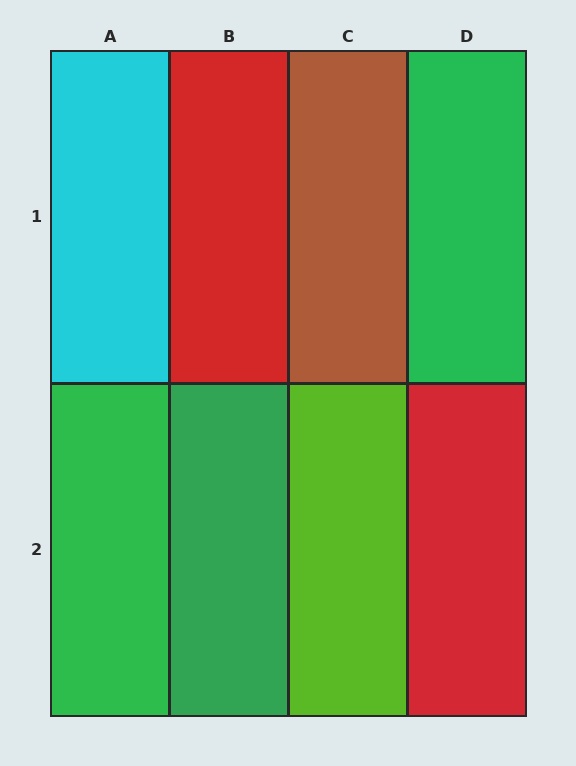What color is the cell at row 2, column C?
Lime.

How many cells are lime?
1 cell is lime.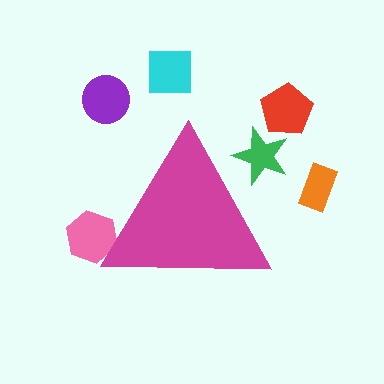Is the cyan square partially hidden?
No, the cyan square is fully visible.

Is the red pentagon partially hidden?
No, the red pentagon is fully visible.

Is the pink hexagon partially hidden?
Yes, the pink hexagon is partially hidden behind the magenta triangle.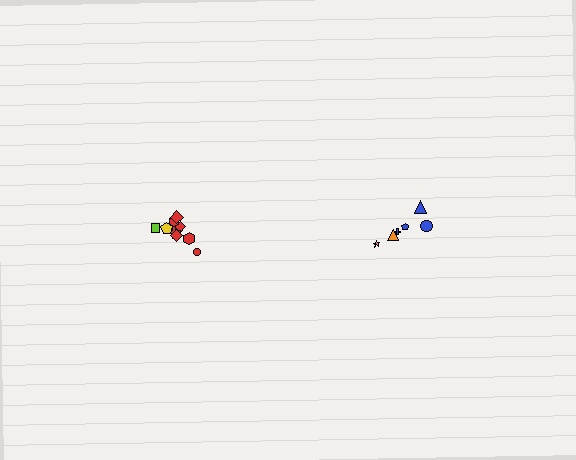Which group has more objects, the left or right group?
The left group.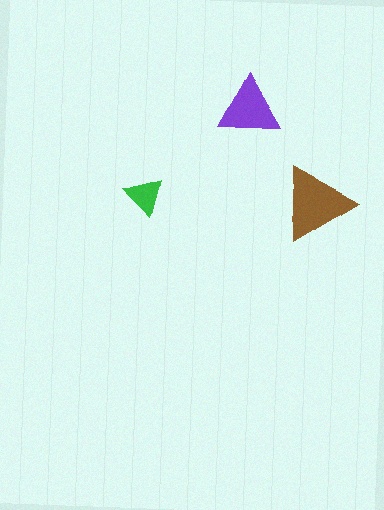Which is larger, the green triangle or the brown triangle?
The brown one.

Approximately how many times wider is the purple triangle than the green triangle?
About 1.5 times wider.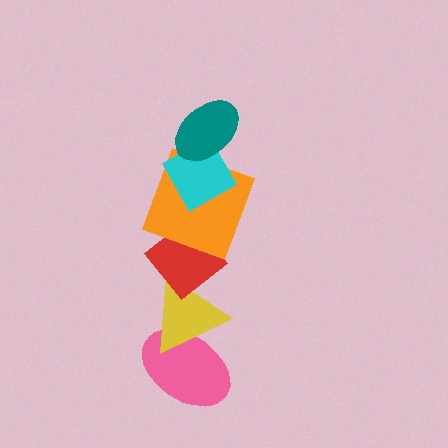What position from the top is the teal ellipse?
The teal ellipse is 1st from the top.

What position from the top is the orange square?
The orange square is 3rd from the top.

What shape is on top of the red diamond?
The orange square is on top of the red diamond.